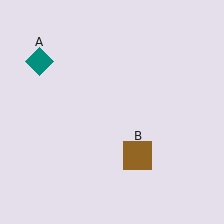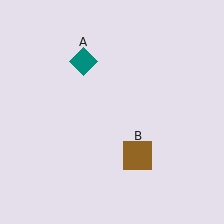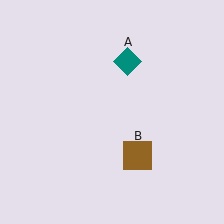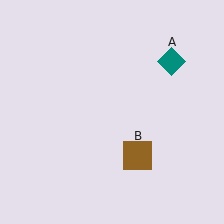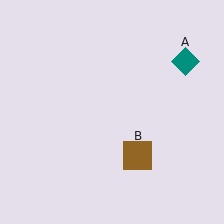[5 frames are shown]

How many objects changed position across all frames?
1 object changed position: teal diamond (object A).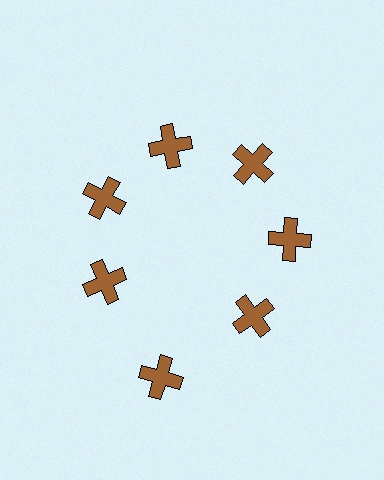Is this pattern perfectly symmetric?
No. The 7 brown crosses are arranged in a ring, but one element near the 6 o'clock position is pushed outward from the center, breaking the 7-fold rotational symmetry.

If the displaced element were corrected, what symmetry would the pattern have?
It would have 7-fold rotational symmetry — the pattern would map onto itself every 51 degrees.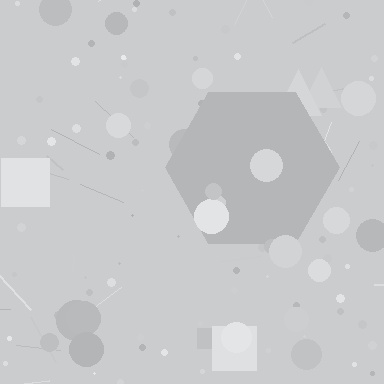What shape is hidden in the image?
A hexagon is hidden in the image.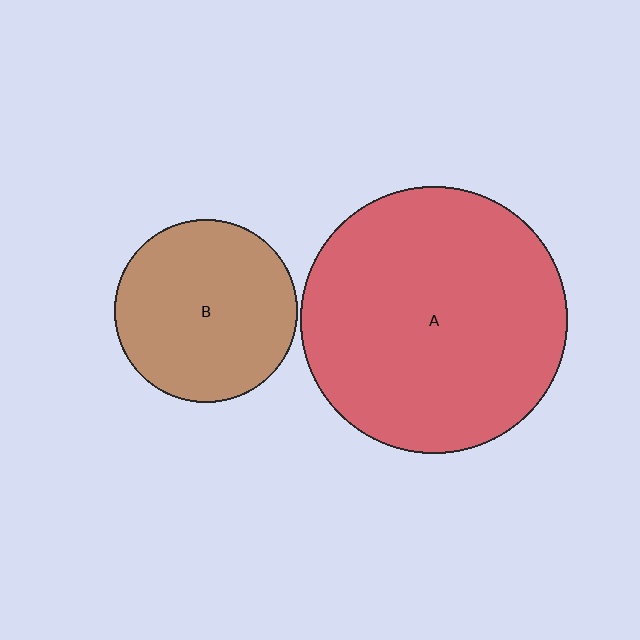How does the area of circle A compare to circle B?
Approximately 2.1 times.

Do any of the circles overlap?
No, none of the circles overlap.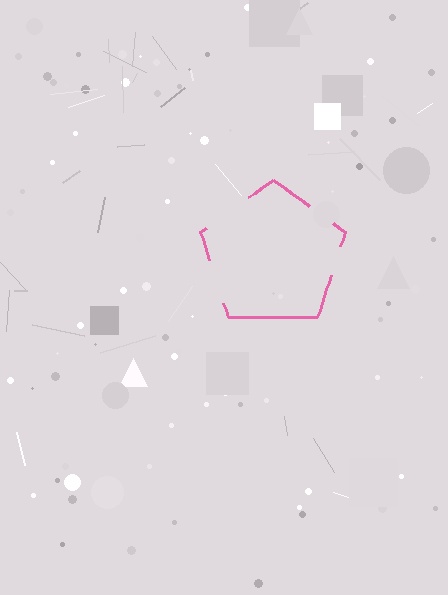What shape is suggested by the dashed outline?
The dashed outline suggests a pentagon.